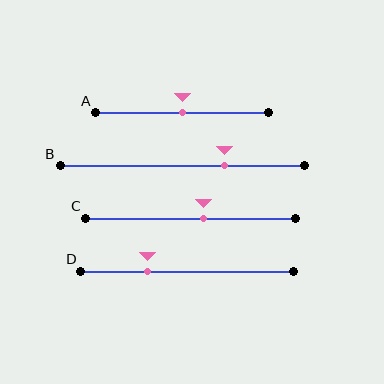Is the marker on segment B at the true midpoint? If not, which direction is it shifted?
No, the marker on segment B is shifted to the right by about 18% of the segment length.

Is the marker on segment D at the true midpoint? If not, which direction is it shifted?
No, the marker on segment D is shifted to the left by about 19% of the segment length.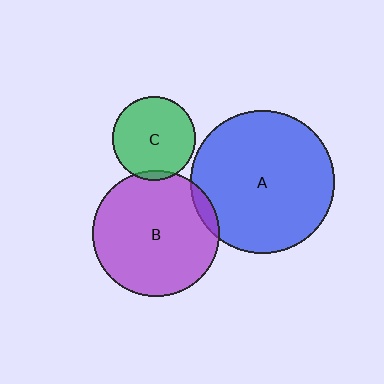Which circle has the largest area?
Circle A (blue).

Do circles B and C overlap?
Yes.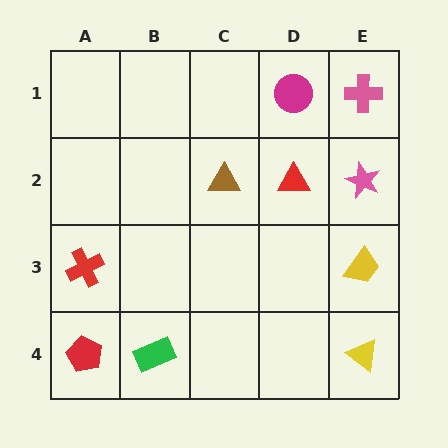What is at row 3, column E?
A yellow trapezoid.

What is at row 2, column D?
A red triangle.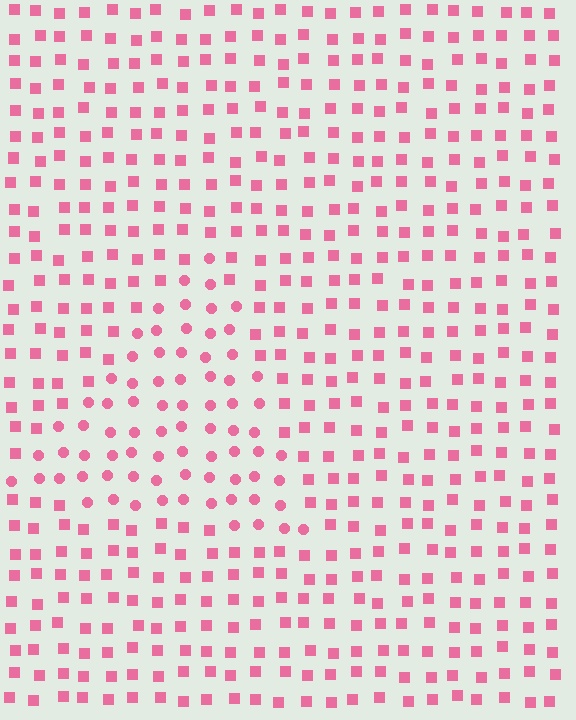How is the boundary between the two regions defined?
The boundary is defined by a change in element shape: circles inside vs. squares outside. All elements share the same color and spacing.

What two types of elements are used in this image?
The image uses circles inside the triangle region and squares outside it.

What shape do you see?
I see a triangle.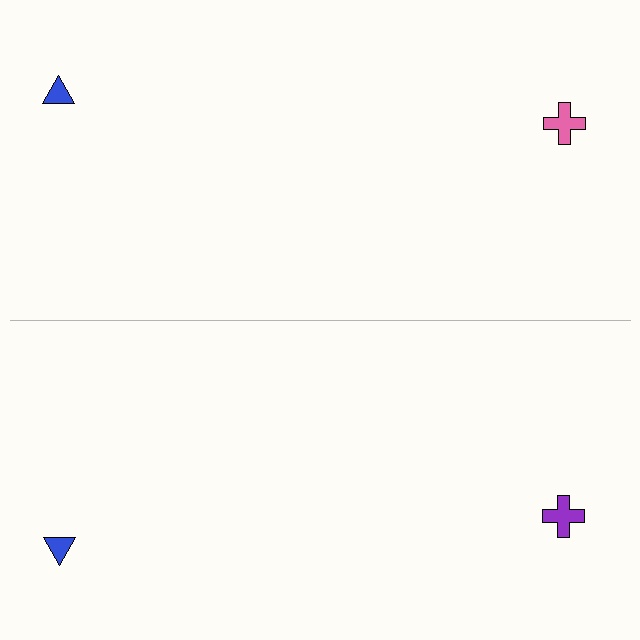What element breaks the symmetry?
The purple cross on the bottom side breaks the symmetry — its mirror counterpart is pink.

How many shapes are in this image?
There are 4 shapes in this image.